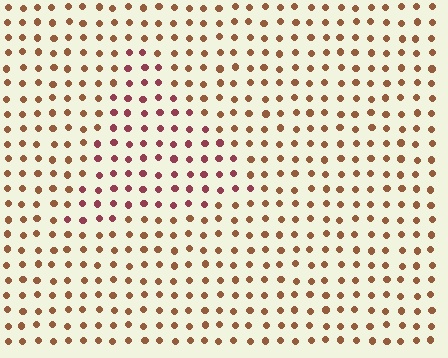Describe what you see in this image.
The image is filled with small brown elements in a uniform arrangement. A triangle-shaped region is visible where the elements are tinted to a slightly different hue, forming a subtle color boundary.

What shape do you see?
I see a triangle.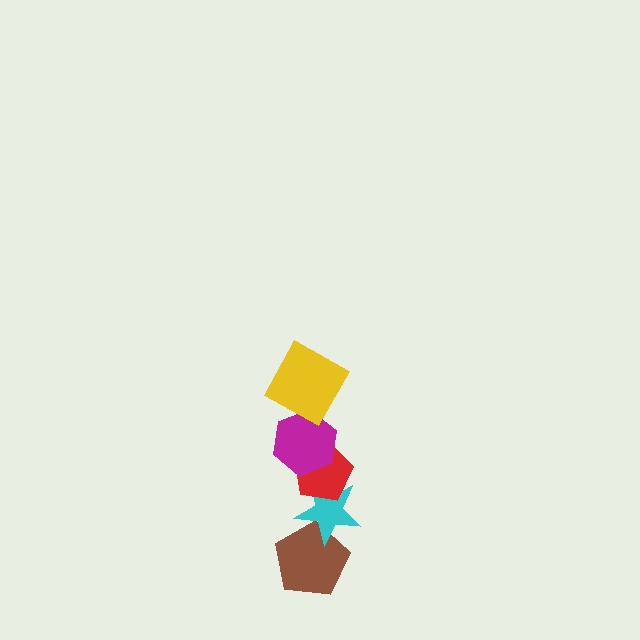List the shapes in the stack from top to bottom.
From top to bottom: the yellow square, the magenta hexagon, the red pentagon, the cyan star, the brown pentagon.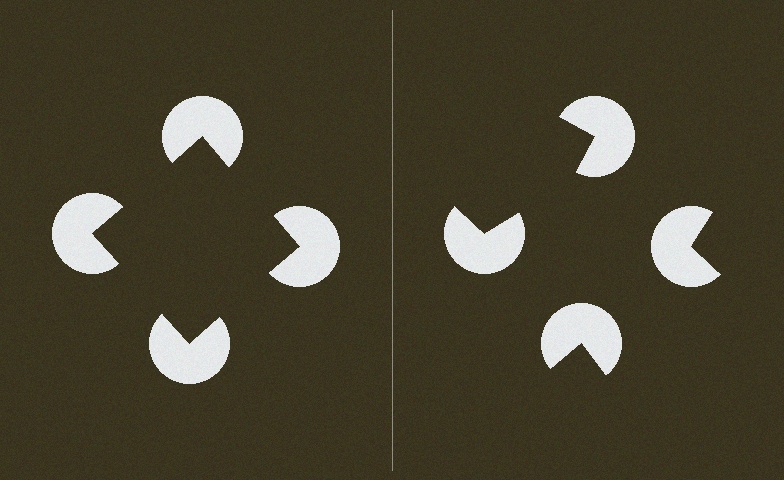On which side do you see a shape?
An illusory square appears on the left side. On the right side the wedge cuts are rotated, so no coherent shape forms.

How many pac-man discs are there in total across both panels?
8 — 4 on each side.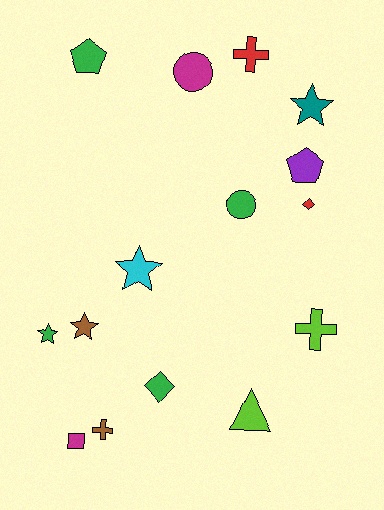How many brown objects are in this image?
There are 2 brown objects.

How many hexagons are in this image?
There are no hexagons.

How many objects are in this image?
There are 15 objects.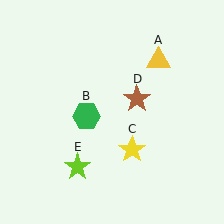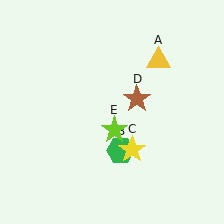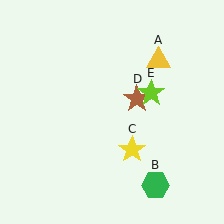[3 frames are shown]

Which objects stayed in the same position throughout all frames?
Yellow triangle (object A) and yellow star (object C) and brown star (object D) remained stationary.